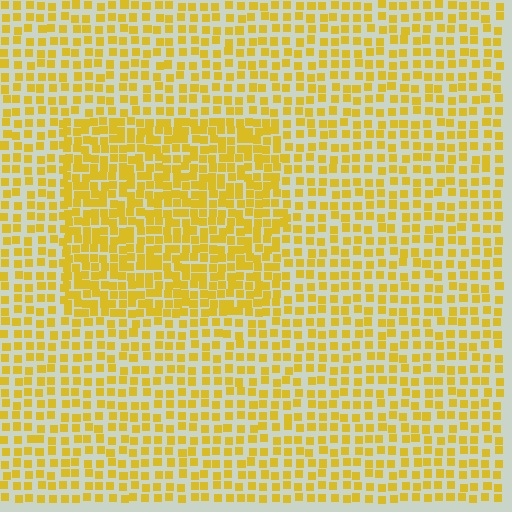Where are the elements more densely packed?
The elements are more densely packed inside the rectangle boundary.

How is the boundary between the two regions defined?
The boundary is defined by a change in element density (approximately 1.7x ratio). All elements are the same color, size, and shape.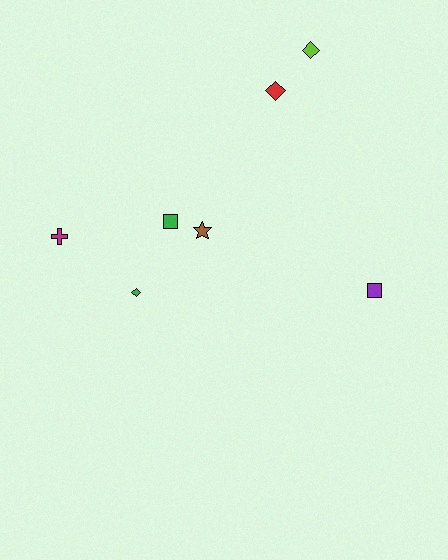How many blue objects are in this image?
There are no blue objects.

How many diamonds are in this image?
There are 3 diamonds.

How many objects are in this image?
There are 7 objects.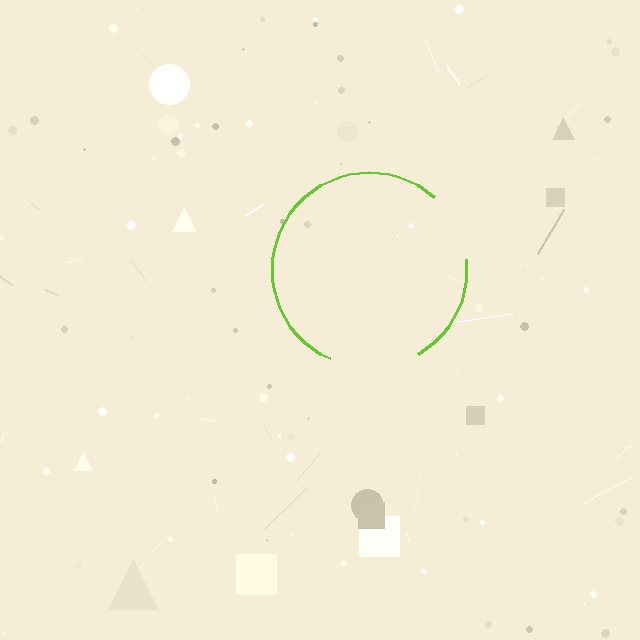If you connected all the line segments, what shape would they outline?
They would outline a circle.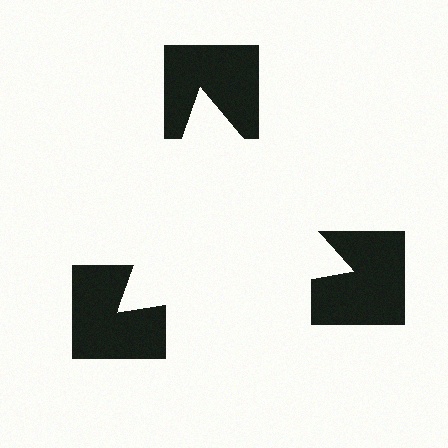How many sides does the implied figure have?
3 sides.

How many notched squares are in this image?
There are 3 — one at each vertex of the illusory triangle.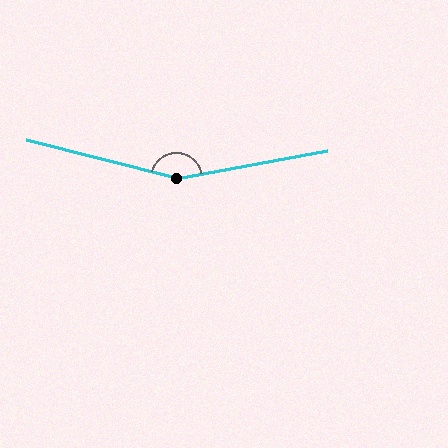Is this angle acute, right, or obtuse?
It is obtuse.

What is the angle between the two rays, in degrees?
Approximately 155 degrees.